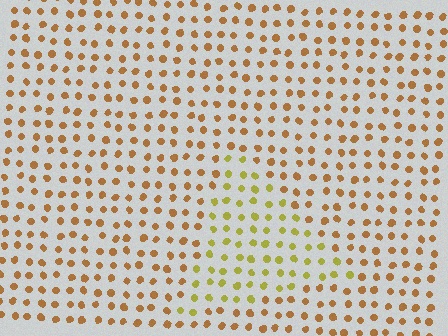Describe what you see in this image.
The image is filled with small brown elements in a uniform arrangement. A triangle-shaped region is visible where the elements are tinted to a slightly different hue, forming a subtle color boundary.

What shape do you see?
I see a triangle.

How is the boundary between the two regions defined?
The boundary is defined purely by a slight shift in hue (about 34 degrees). Spacing, size, and orientation are identical on both sides.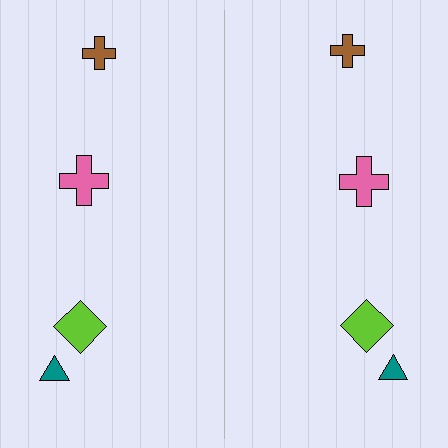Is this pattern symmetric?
Yes, this pattern has bilateral (reflection) symmetry.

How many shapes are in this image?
There are 8 shapes in this image.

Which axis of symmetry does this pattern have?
The pattern has a vertical axis of symmetry running through the center of the image.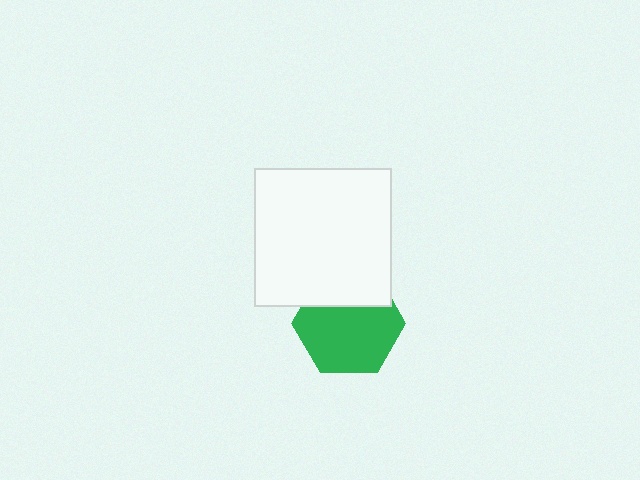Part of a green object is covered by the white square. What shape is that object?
It is a hexagon.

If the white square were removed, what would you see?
You would see the complete green hexagon.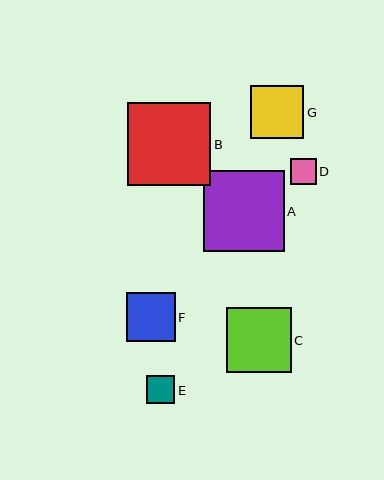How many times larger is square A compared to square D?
Square A is approximately 3.1 times the size of square D.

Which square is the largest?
Square B is the largest with a size of approximately 83 pixels.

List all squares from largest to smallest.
From largest to smallest: B, A, C, G, F, E, D.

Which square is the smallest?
Square D is the smallest with a size of approximately 26 pixels.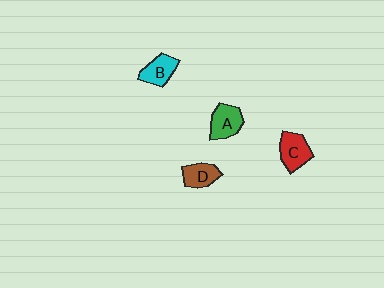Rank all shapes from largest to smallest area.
From largest to smallest: C (red), A (green), B (cyan), D (brown).